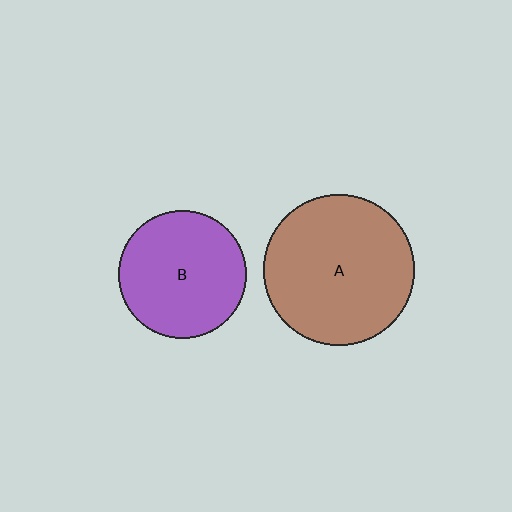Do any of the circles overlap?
No, none of the circles overlap.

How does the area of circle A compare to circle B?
Approximately 1.4 times.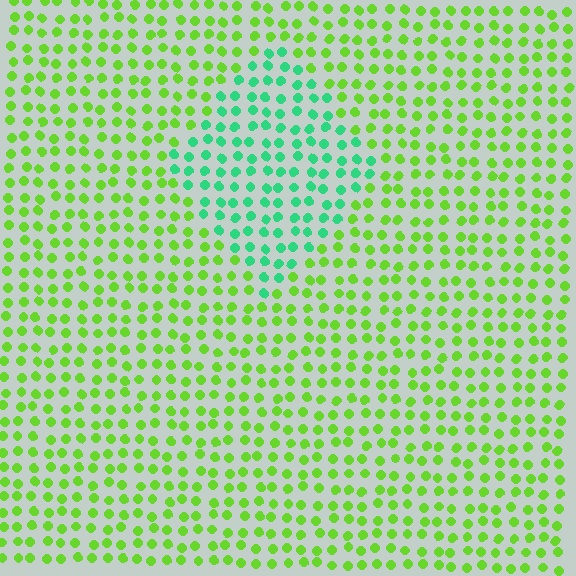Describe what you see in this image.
The image is filled with small lime elements in a uniform arrangement. A diamond-shaped region is visible where the elements are tinted to a slightly different hue, forming a subtle color boundary.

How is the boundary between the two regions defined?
The boundary is defined purely by a slight shift in hue (about 50 degrees). Spacing, size, and orientation are identical on both sides.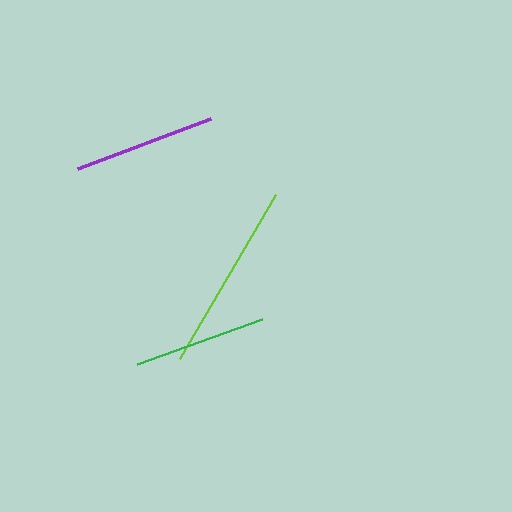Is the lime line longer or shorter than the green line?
The lime line is longer than the green line.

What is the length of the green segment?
The green segment is approximately 132 pixels long.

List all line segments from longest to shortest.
From longest to shortest: lime, purple, green.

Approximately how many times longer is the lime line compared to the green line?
The lime line is approximately 1.4 times the length of the green line.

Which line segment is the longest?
The lime line is the longest at approximately 190 pixels.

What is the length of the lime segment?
The lime segment is approximately 190 pixels long.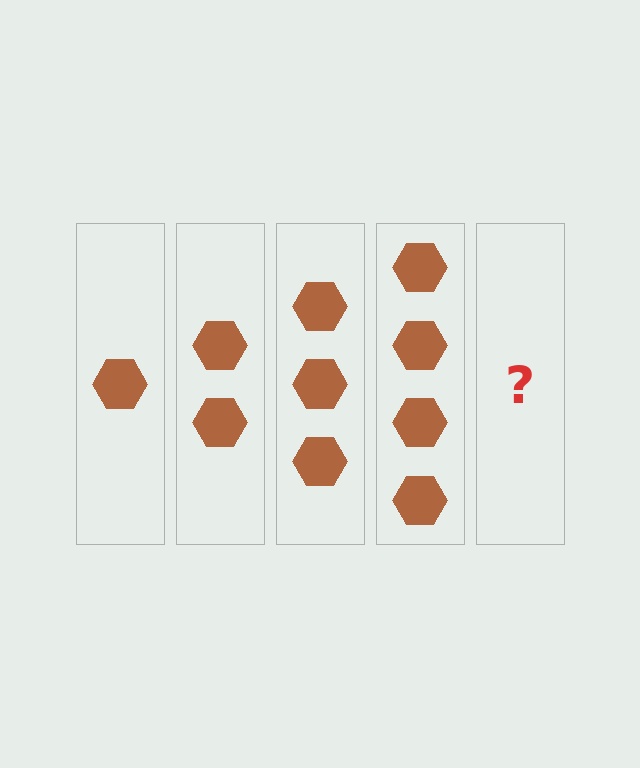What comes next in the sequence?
The next element should be 5 hexagons.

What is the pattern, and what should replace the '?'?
The pattern is that each step adds one more hexagon. The '?' should be 5 hexagons.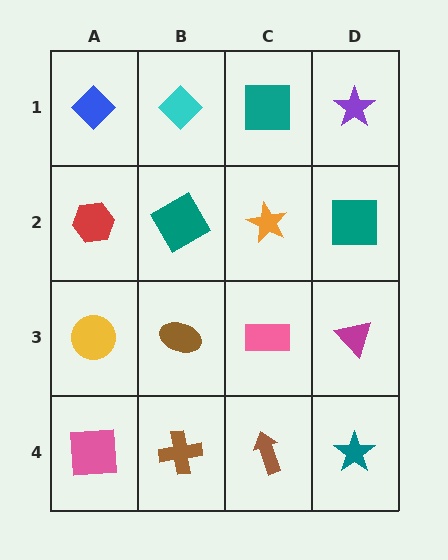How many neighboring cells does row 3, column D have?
3.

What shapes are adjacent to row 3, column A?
A red hexagon (row 2, column A), a pink square (row 4, column A), a brown ellipse (row 3, column B).